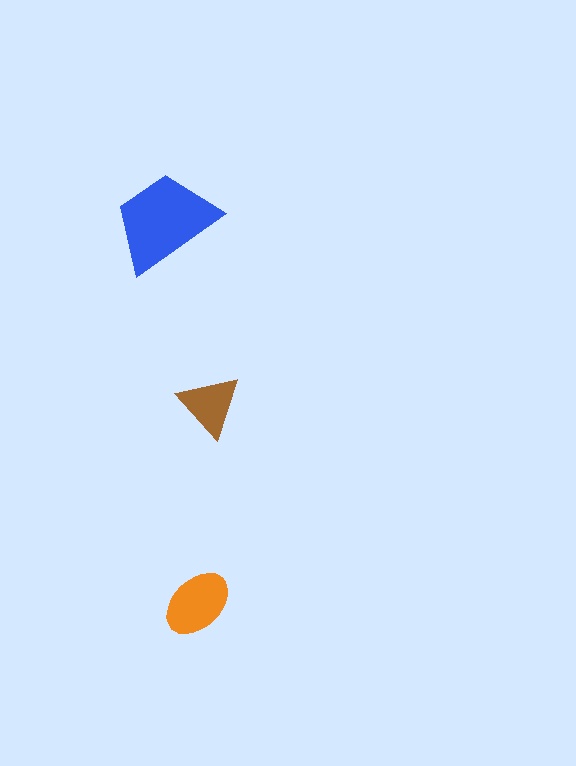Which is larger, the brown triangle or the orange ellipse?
The orange ellipse.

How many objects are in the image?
There are 3 objects in the image.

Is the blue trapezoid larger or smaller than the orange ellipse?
Larger.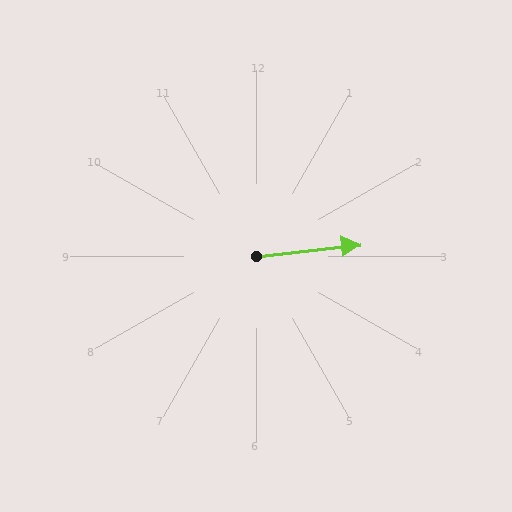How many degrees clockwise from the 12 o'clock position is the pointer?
Approximately 84 degrees.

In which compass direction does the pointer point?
East.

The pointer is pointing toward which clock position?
Roughly 3 o'clock.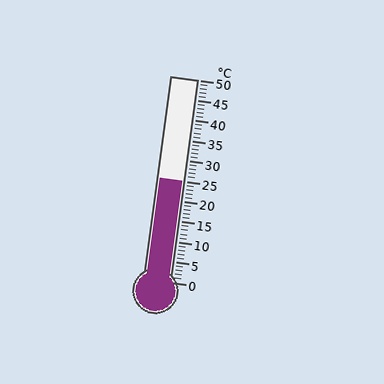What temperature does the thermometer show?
The thermometer shows approximately 25°C.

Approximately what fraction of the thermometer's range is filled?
The thermometer is filled to approximately 50% of its range.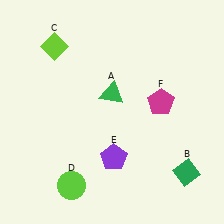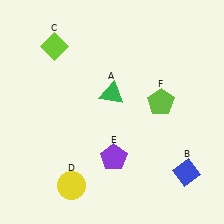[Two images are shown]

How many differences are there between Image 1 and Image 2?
There are 3 differences between the two images.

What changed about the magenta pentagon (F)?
In Image 1, F is magenta. In Image 2, it changed to lime.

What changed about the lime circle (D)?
In Image 1, D is lime. In Image 2, it changed to yellow.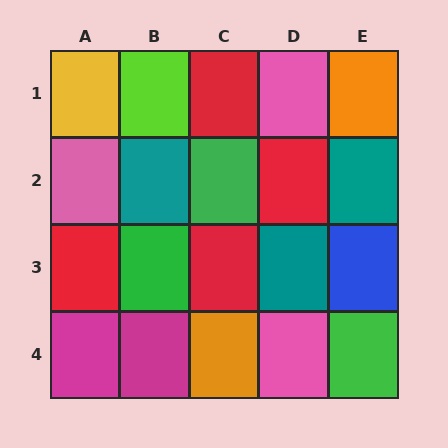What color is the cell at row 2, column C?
Green.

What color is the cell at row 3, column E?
Blue.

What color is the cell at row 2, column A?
Pink.